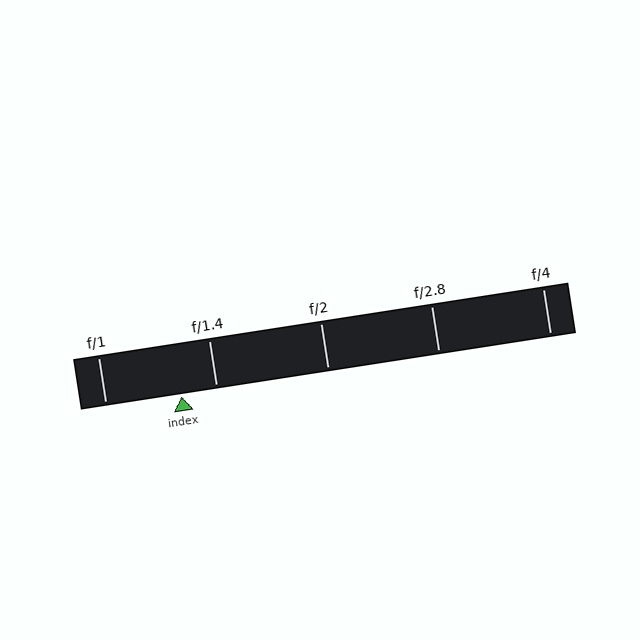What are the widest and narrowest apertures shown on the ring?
The widest aperture shown is f/1 and the narrowest is f/4.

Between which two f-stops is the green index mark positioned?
The index mark is between f/1 and f/1.4.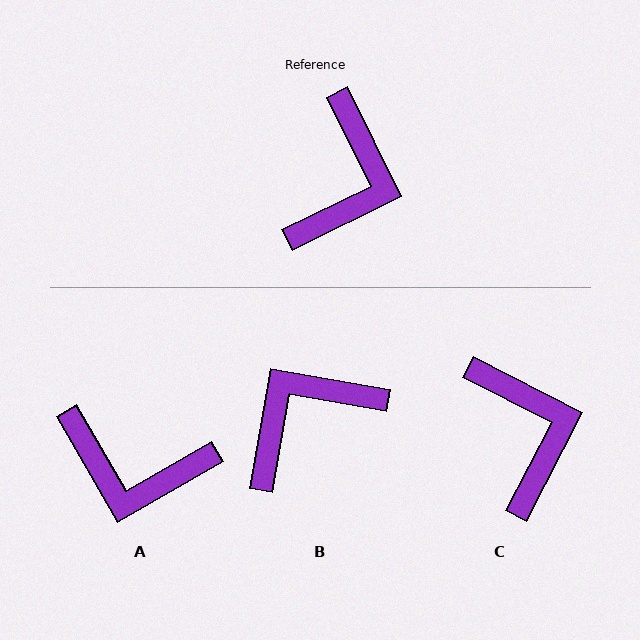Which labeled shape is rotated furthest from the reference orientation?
B, about 144 degrees away.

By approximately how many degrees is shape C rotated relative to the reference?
Approximately 37 degrees counter-clockwise.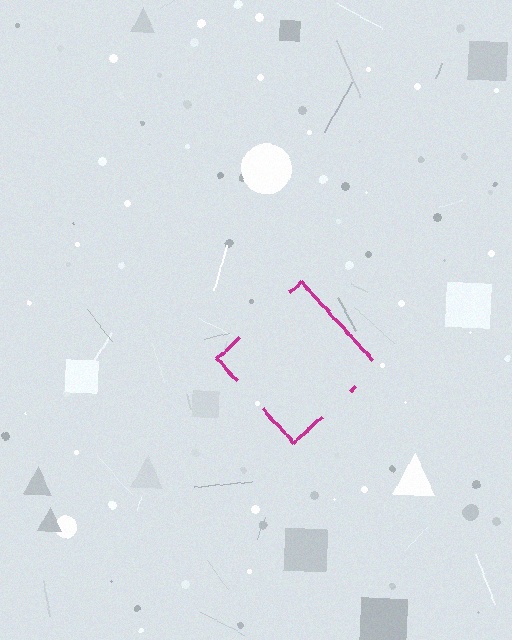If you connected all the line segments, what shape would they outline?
They would outline a diamond.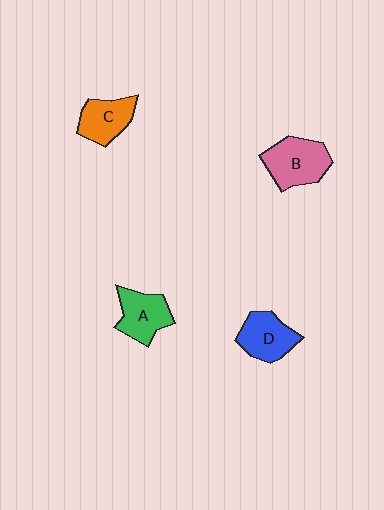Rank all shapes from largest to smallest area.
From largest to smallest: B (pink), A (green), D (blue), C (orange).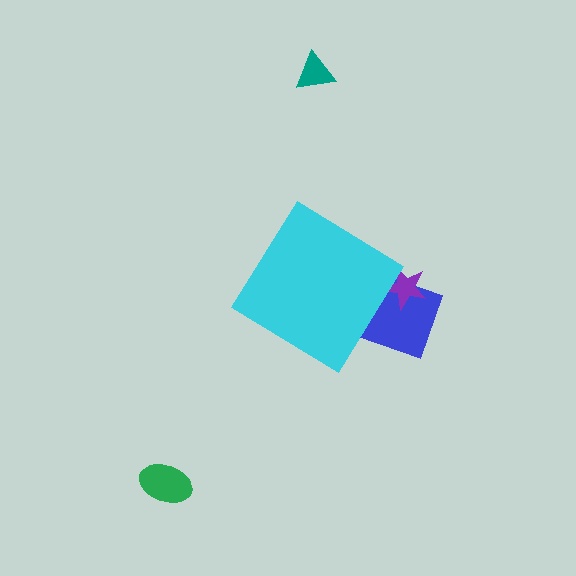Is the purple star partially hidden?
Yes, the purple star is partially hidden behind the cyan diamond.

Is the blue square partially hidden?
Yes, the blue square is partially hidden behind the cyan diamond.